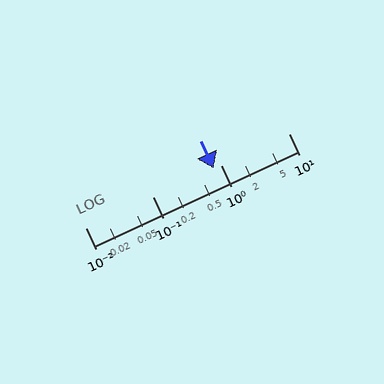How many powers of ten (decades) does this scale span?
The scale spans 3 decades, from 0.01 to 10.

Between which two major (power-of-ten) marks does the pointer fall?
The pointer is between 0.1 and 1.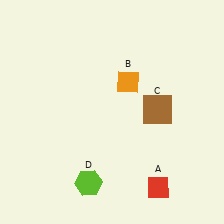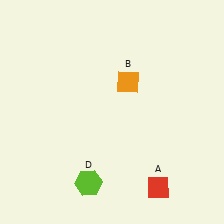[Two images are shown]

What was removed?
The brown square (C) was removed in Image 2.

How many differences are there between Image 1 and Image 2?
There is 1 difference between the two images.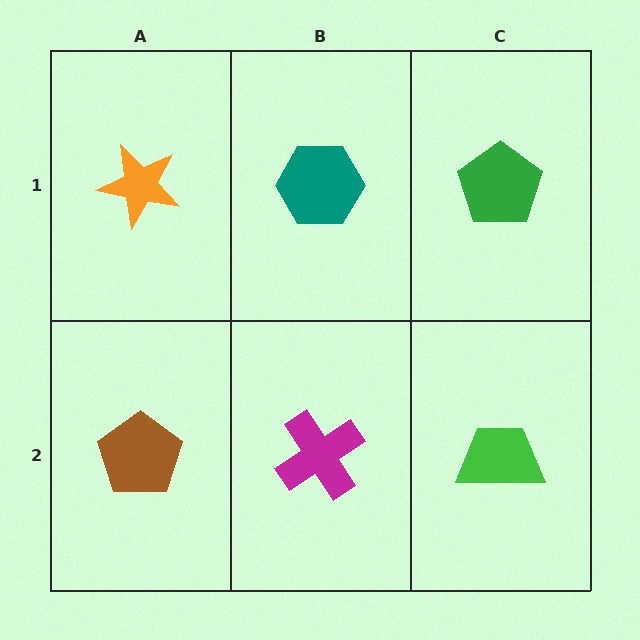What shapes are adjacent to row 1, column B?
A magenta cross (row 2, column B), an orange star (row 1, column A), a green pentagon (row 1, column C).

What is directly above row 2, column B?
A teal hexagon.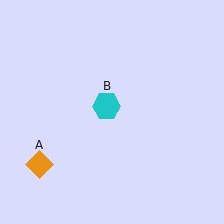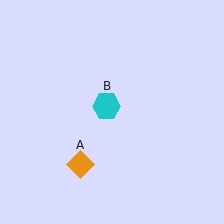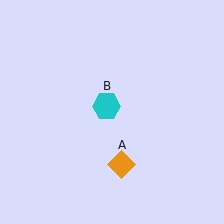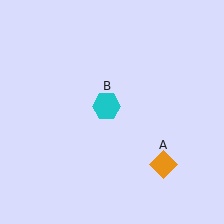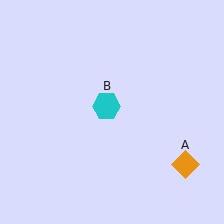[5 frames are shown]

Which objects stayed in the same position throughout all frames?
Cyan hexagon (object B) remained stationary.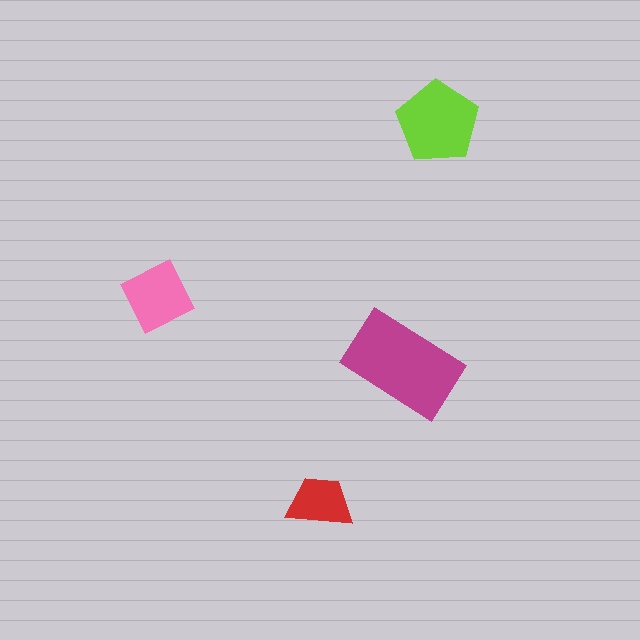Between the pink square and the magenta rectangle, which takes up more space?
The magenta rectangle.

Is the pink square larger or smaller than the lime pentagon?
Smaller.